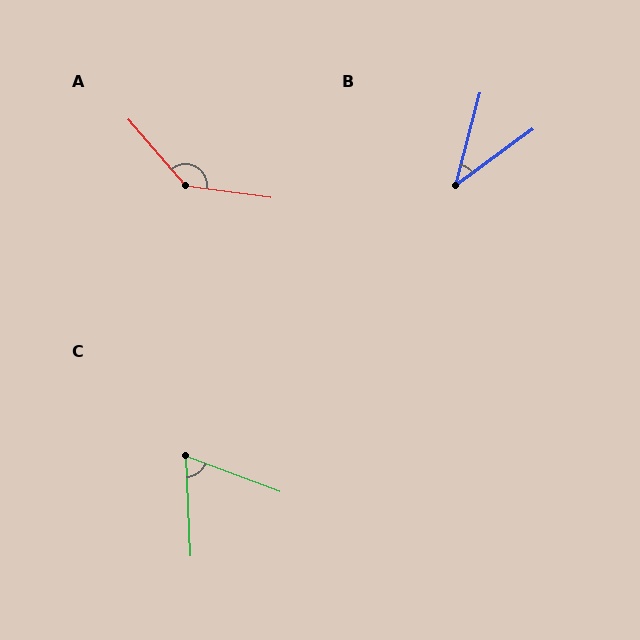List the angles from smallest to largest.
B (39°), C (67°), A (139°).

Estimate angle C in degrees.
Approximately 67 degrees.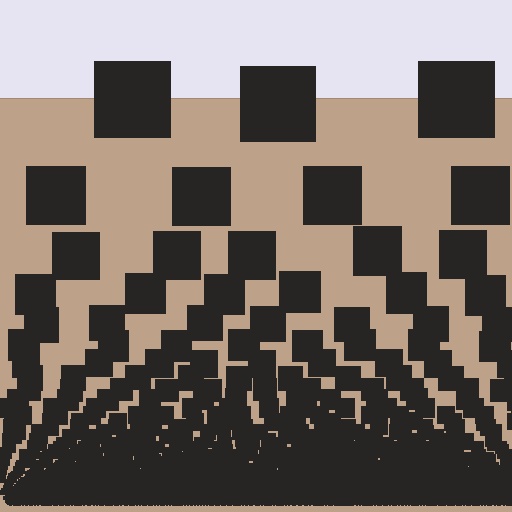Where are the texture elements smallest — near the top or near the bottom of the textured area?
Near the bottom.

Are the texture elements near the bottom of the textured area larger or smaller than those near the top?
Smaller. The gradient is inverted — elements near the bottom are smaller and denser.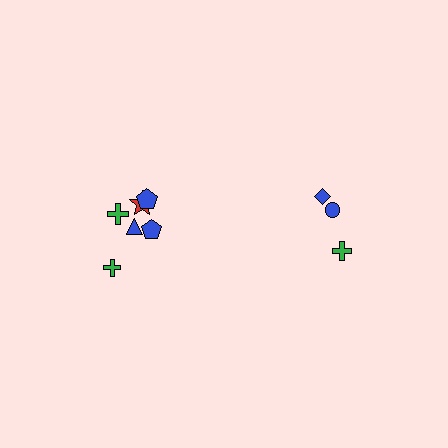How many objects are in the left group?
There are 6 objects.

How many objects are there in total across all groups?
There are 9 objects.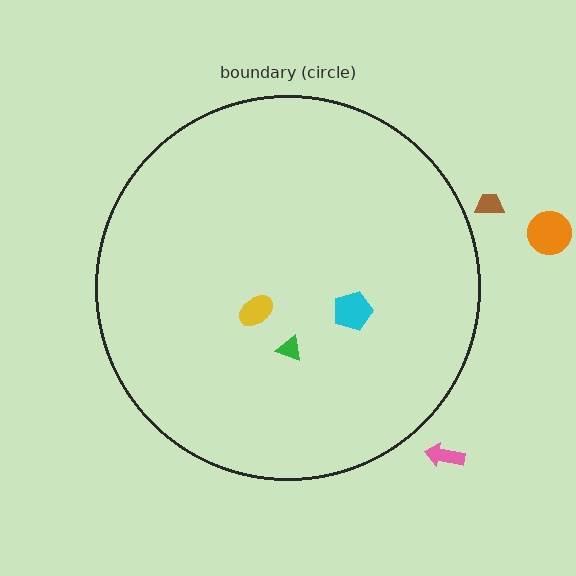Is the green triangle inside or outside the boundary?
Inside.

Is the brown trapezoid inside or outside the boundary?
Outside.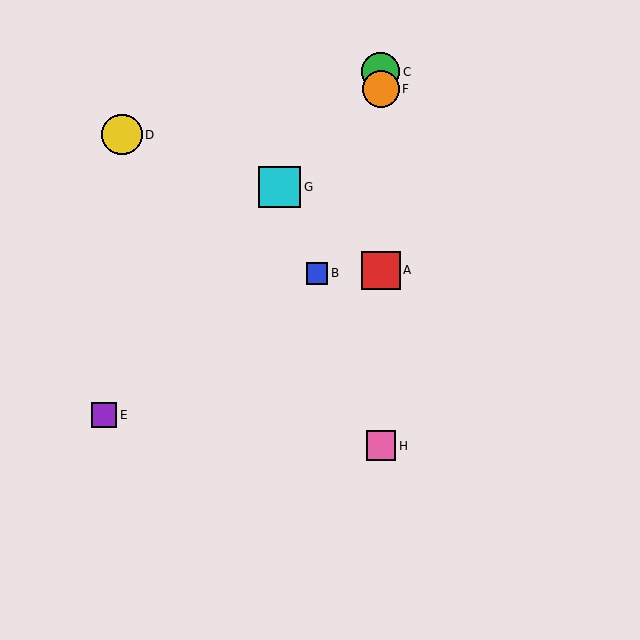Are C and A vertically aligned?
Yes, both are at x≈381.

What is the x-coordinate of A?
Object A is at x≈381.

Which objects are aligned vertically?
Objects A, C, F, H are aligned vertically.